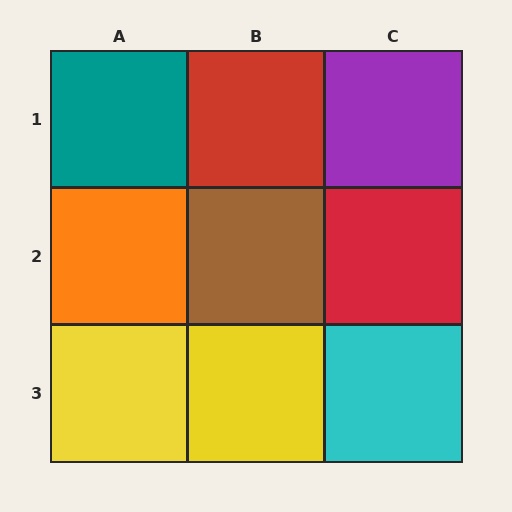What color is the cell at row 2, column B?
Brown.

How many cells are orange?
1 cell is orange.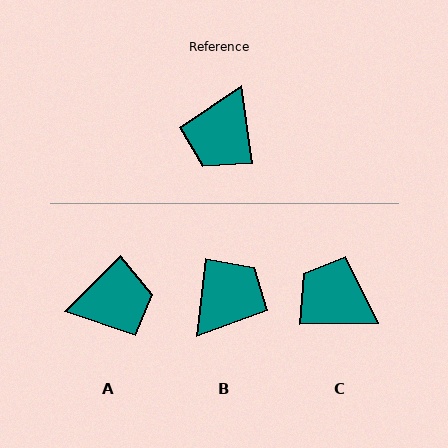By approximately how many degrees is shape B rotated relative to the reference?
Approximately 166 degrees counter-clockwise.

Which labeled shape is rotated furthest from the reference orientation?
B, about 166 degrees away.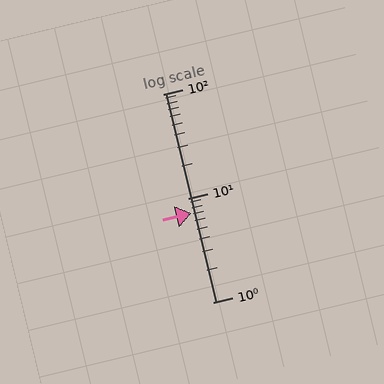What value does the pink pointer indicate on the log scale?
The pointer indicates approximately 7.2.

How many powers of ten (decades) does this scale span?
The scale spans 2 decades, from 1 to 100.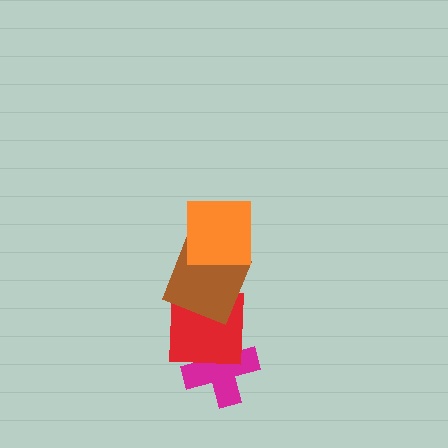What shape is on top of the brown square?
The orange square is on top of the brown square.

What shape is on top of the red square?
The brown square is on top of the red square.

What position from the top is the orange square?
The orange square is 1st from the top.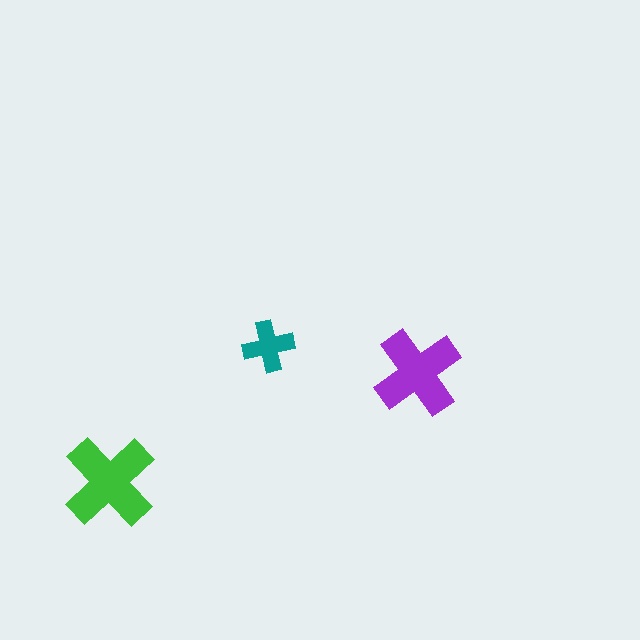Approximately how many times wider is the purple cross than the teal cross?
About 1.5 times wider.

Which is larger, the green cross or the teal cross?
The green one.